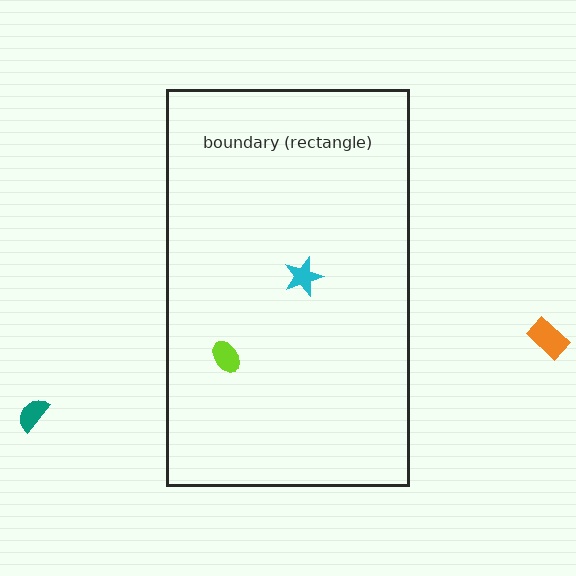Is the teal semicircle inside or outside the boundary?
Outside.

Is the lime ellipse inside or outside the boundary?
Inside.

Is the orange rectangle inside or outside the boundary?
Outside.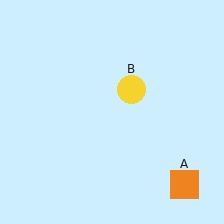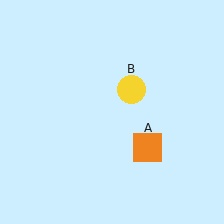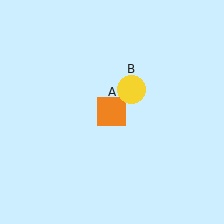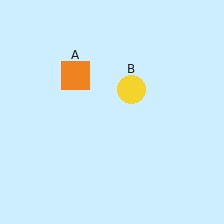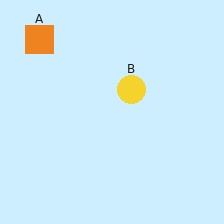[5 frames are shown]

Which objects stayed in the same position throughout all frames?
Yellow circle (object B) remained stationary.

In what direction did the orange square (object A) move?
The orange square (object A) moved up and to the left.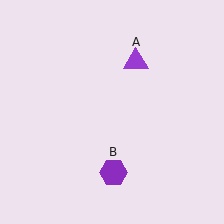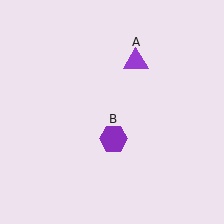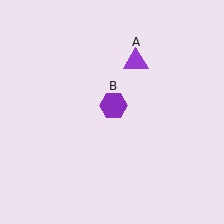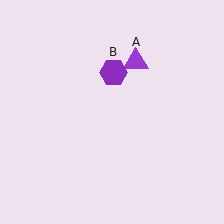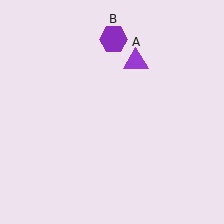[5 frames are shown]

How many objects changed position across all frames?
1 object changed position: purple hexagon (object B).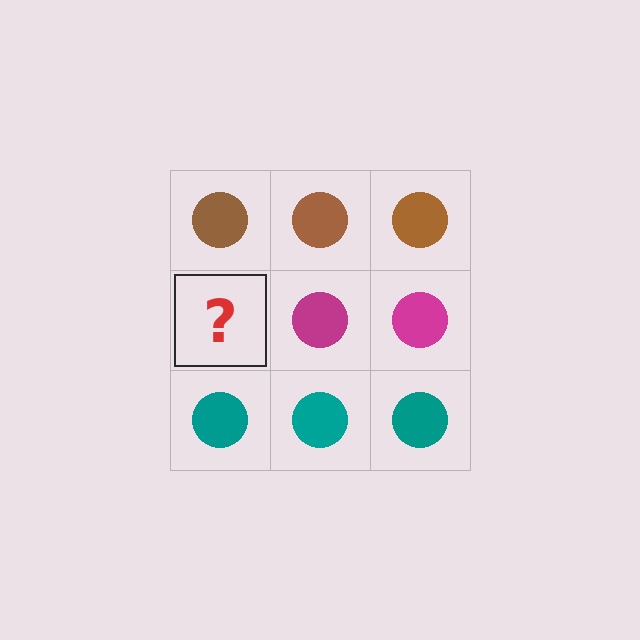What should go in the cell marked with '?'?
The missing cell should contain a magenta circle.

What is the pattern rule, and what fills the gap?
The rule is that each row has a consistent color. The gap should be filled with a magenta circle.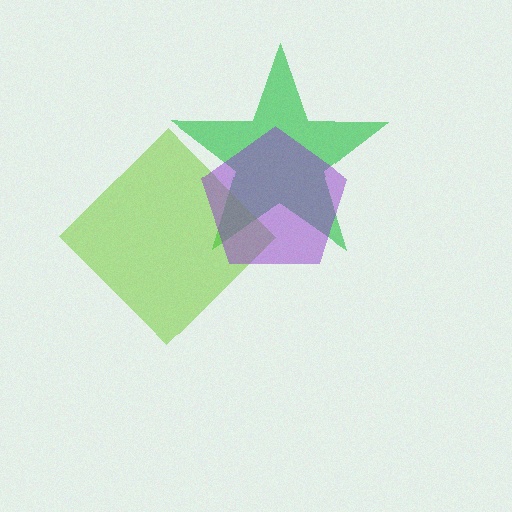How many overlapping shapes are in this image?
There are 3 overlapping shapes in the image.